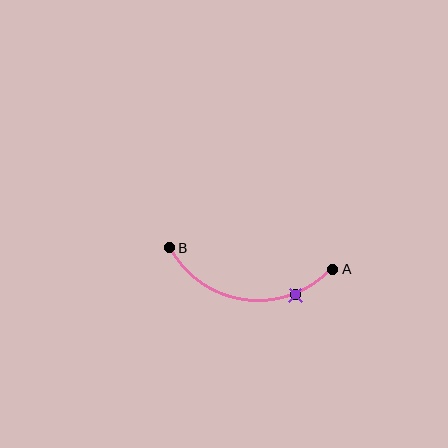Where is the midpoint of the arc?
The arc midpoint is the point on the curve farthest from the straight line joining A and B. It sits below that line.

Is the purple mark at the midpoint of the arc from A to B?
No. The purple mark lies on the arc but is closer to endpoint A. The arc midpoint would be at the point on the curve equidistant along the arc from both A and B.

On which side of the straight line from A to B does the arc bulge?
The arc bulges below the straight line connecting A and B.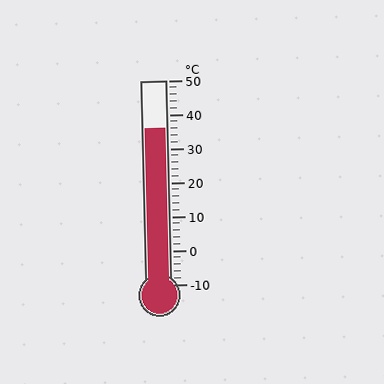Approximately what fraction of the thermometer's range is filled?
The thermometer is filled to approximately 75% of its range.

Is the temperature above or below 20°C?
The temperature is above 20°C.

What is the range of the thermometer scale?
The thermometer scale ranges from -10°C to 50°C.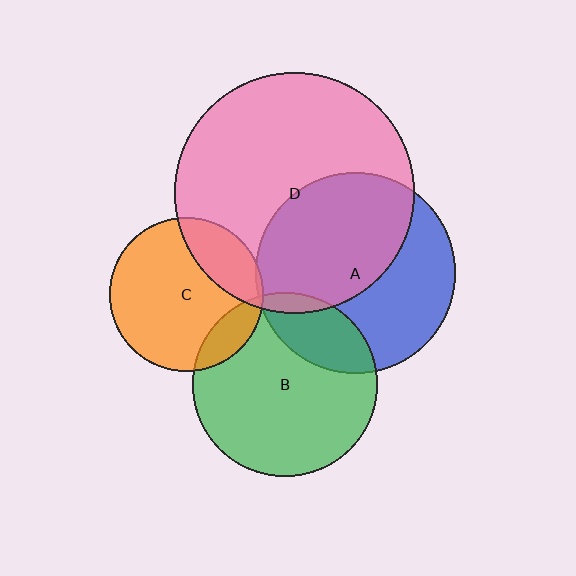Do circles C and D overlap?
Yes.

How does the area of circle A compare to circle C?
Approximately 1.7 times.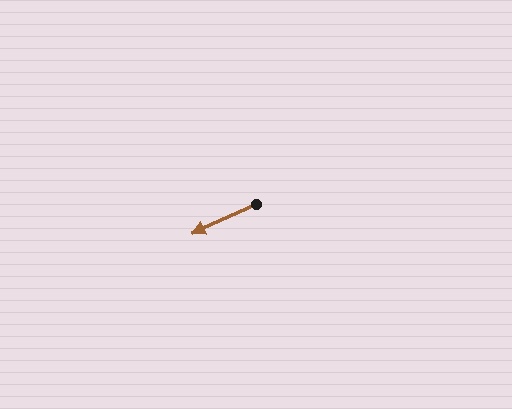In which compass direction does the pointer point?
Southwest.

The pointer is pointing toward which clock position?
Roughly 8 o'clock.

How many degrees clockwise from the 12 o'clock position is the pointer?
Approximately 246 degrees.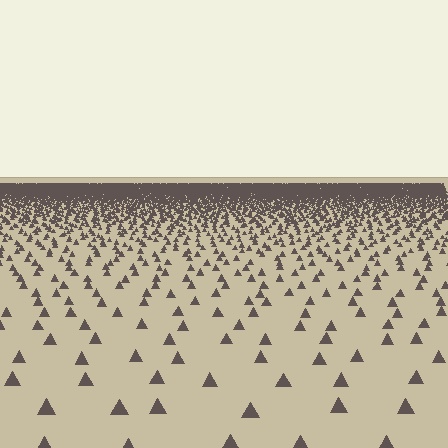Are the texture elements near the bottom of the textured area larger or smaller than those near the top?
Larger. Near the bottom, elements are closer to the viewer and appear at a bigger on-screen size.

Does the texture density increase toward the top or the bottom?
Density increases toward the top.